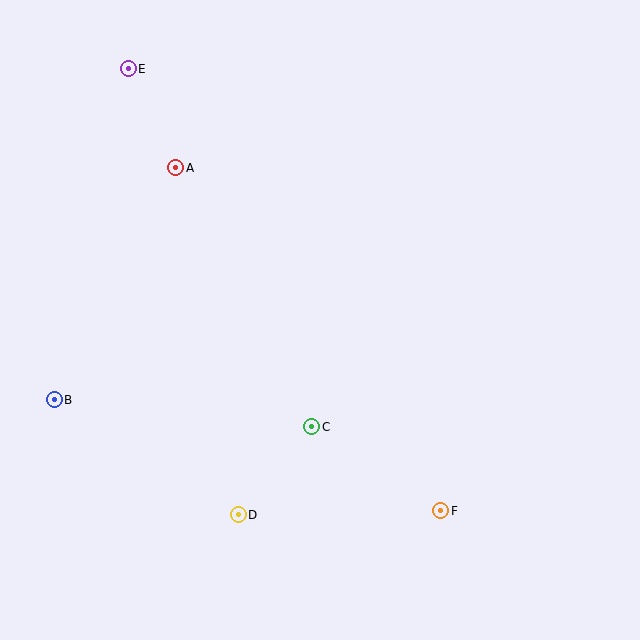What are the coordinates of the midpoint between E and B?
The midpoint between E and B is at (91, 234).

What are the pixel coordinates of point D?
Point D is at (238, 515).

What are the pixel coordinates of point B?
Point B is at (54, 400).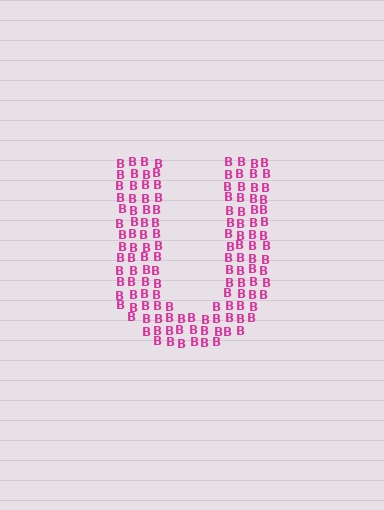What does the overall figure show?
The overall figure shows the letter U.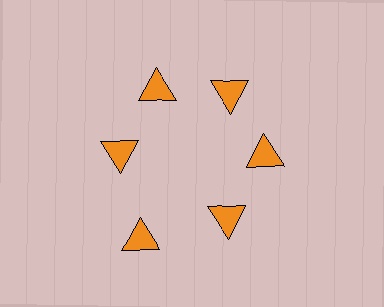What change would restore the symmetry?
The symmetry would be restored by moving it inward, back onto the ring so that all 6 triangles sit at equal angles and equal distance from the center.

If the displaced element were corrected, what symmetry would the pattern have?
It would have 6-fold rotational symmetry — the pattern would map onto itself every 60 degrees.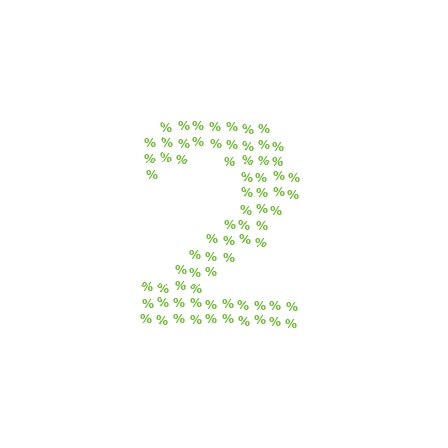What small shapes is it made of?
It is made of small percent signs.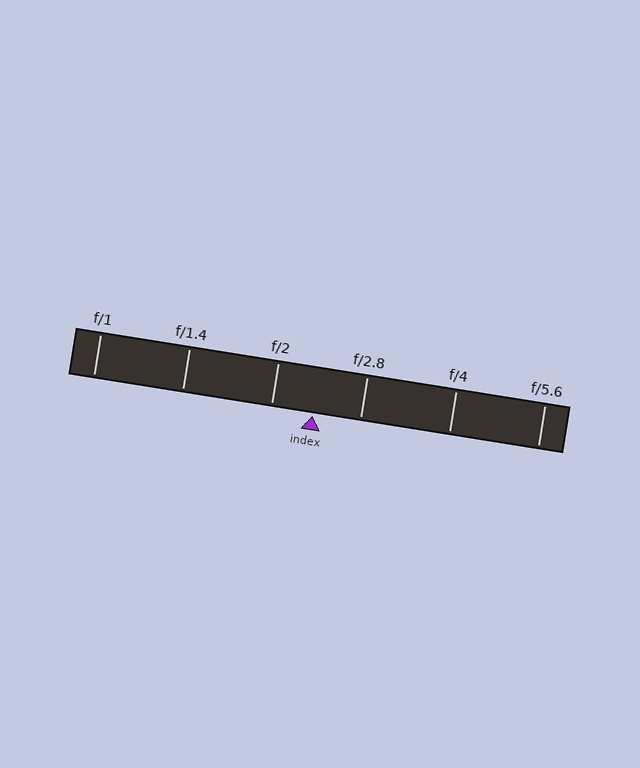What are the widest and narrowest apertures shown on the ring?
The widest aperture shown is f/1 and the narrowest is f/5.6.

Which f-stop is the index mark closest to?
The index mark is closest to f/2.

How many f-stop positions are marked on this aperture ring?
There are 6 f-stop positions marked.